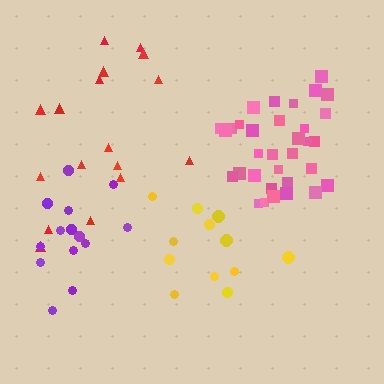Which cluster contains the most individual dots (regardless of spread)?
Pink (33).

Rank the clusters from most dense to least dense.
pink, purple, yellow, red.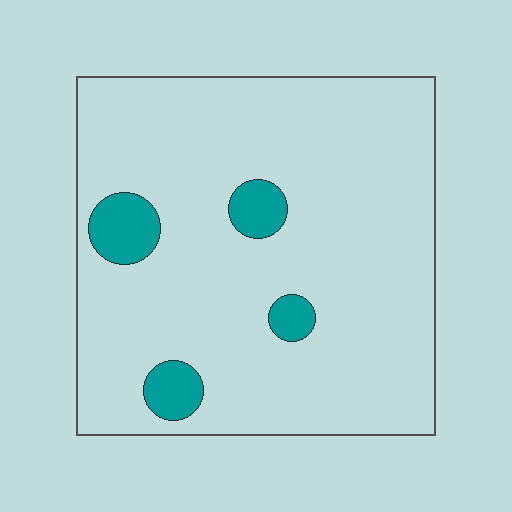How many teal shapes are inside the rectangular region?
4.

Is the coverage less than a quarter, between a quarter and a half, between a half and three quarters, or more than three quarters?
Less than a quarter.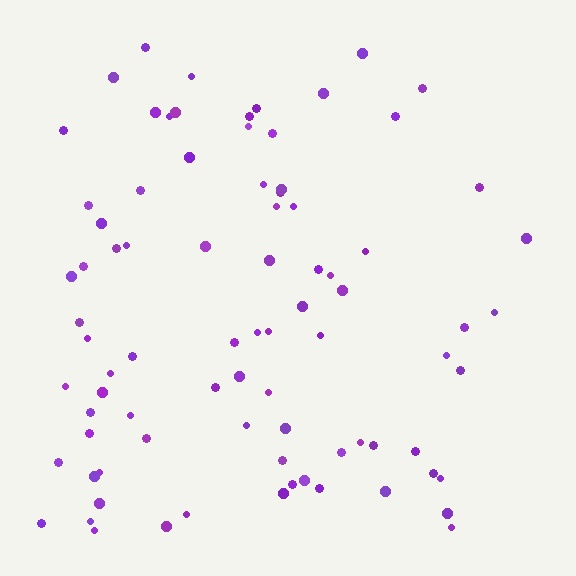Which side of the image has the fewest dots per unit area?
The right.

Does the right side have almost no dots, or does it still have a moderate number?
Still a moderate number, just noticeably fewer than the left.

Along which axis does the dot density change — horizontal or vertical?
Horizontal.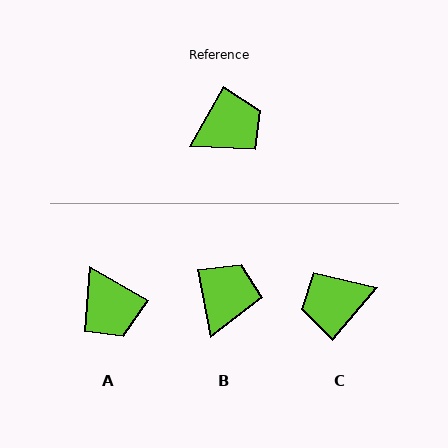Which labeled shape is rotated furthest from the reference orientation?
C, about 169 degrees away.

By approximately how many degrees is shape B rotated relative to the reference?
Approximately 40 degrees counter-clockwise.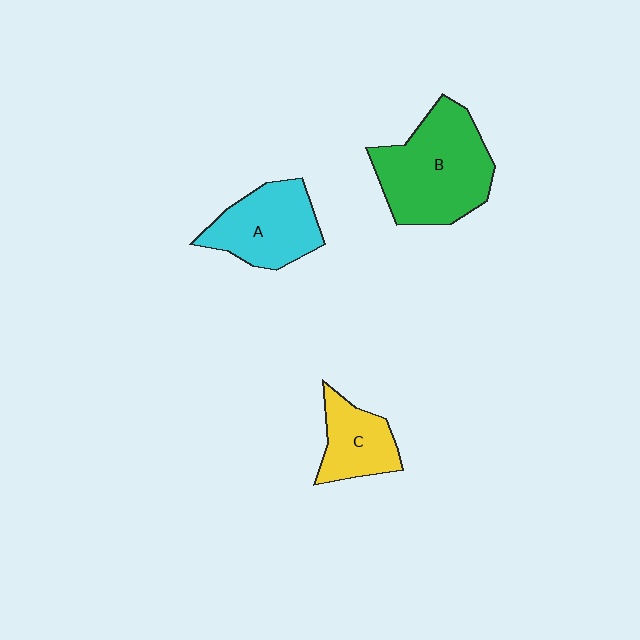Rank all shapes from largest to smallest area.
From largest to smallest: B (green), A (cyan), C (yellow).